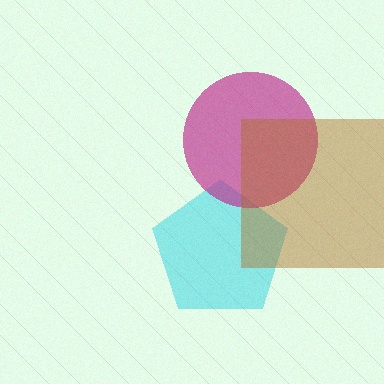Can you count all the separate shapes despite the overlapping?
Yes, there are 3 separate shapes.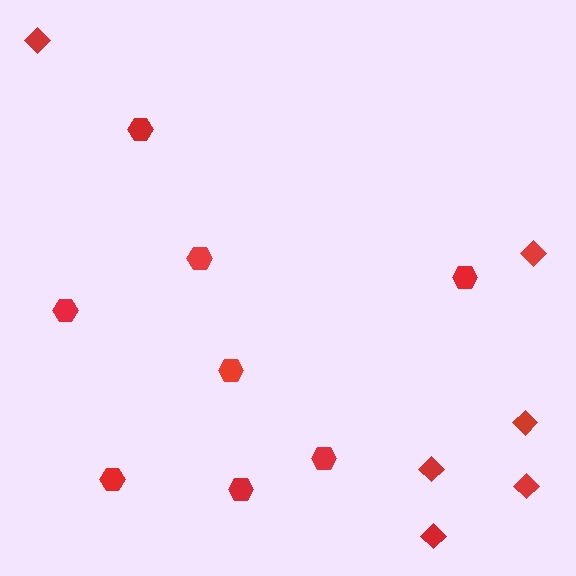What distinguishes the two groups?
There are 2 groups: one group of diamonds (6) and one group of hexagons (8).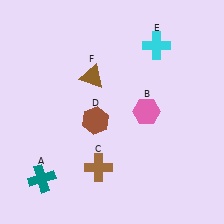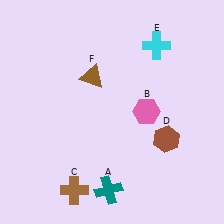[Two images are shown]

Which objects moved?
The objects that moved are: the teal cross (A), the brown cross (C), the brown hexagon (D).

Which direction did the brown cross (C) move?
The brown cross (C) moved left.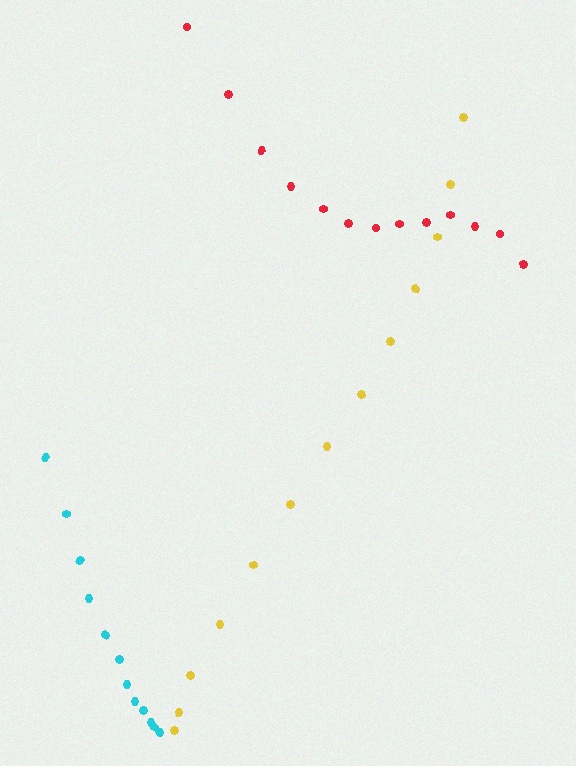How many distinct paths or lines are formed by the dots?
There are 3 distinct paths.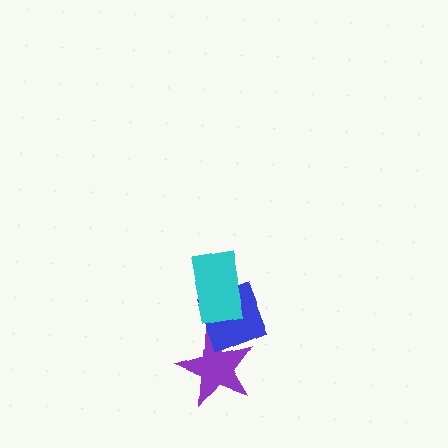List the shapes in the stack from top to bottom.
From top to bottom: the cyan rectangle, the blue diamond, the purple star.